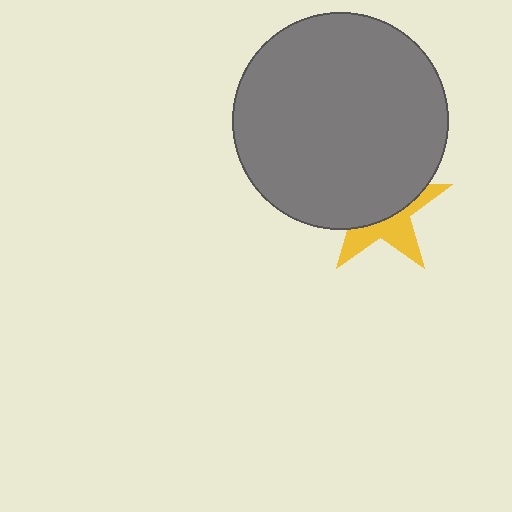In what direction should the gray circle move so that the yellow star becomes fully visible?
The gray circle should move up. That is the shortest direction to clear the overlap and leave the yellow star fully visible.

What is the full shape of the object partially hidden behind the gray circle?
The partially hidden object is a yellow star.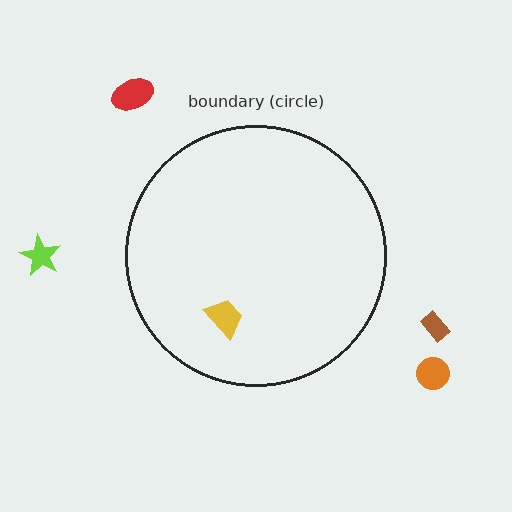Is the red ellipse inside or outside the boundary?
Outside.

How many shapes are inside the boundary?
1 inside, 4 outside.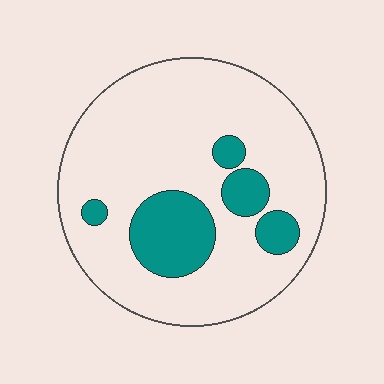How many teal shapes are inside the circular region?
5.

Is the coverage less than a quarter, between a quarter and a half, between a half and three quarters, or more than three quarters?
Less than a quarter.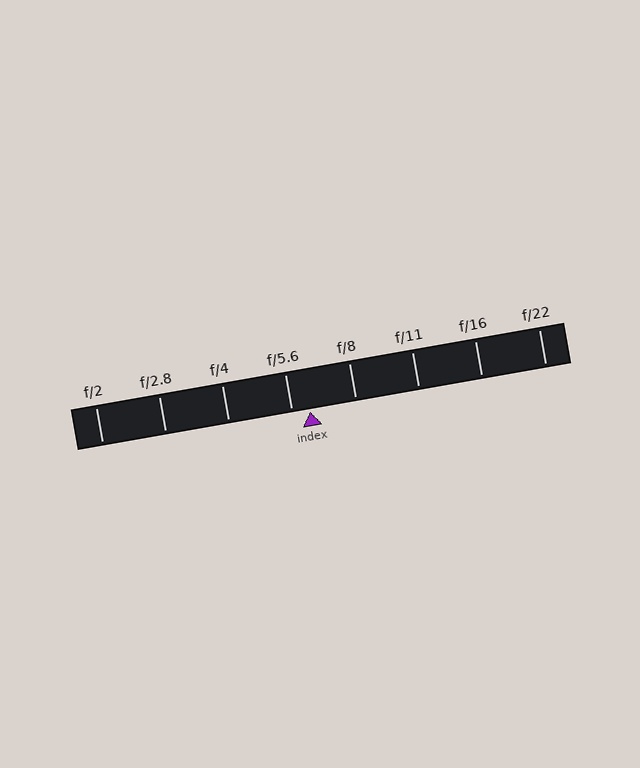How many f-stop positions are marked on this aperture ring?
There are 8 f-stop positions marked.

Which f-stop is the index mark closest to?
The index mark is closest to f/5.6.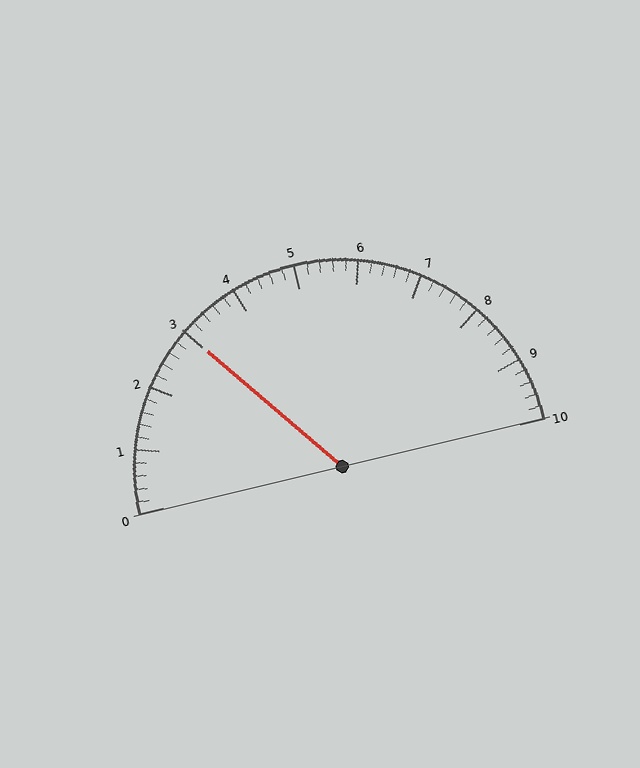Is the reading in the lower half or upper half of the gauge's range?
The reading is in the lower half of the range (0 to 10).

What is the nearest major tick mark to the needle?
The nearest major tick mark is 3.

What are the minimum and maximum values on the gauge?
The gauge ranges from 0 to 10.